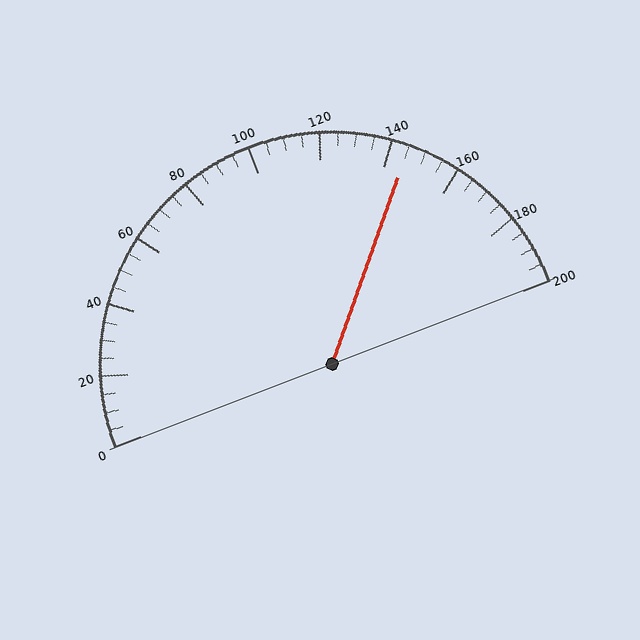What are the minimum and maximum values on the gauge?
The gauge ranges from 0 to 200.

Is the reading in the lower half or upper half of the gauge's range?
The reading is in the upper half of the range (0 to 200).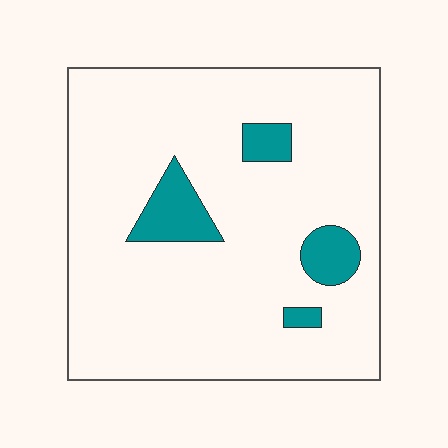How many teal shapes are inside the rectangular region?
4.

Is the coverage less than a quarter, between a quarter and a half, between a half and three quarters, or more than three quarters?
Less than a quarter.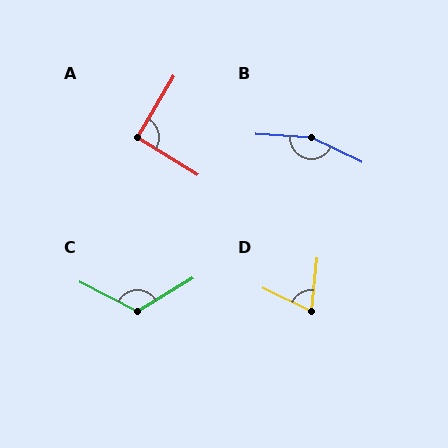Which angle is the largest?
B, at approximately 158 degrees.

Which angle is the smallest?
D, at approximately 71 degrees.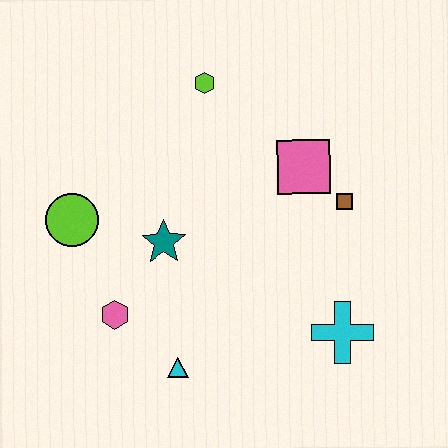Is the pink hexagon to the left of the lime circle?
No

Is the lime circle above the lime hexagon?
No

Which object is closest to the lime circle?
The teal star is closest to the lime circle.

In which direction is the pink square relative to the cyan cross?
The pink square is above the cyan cross.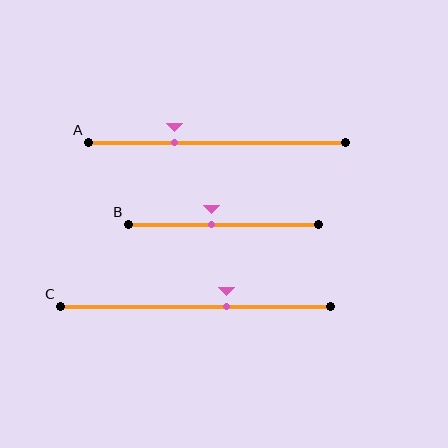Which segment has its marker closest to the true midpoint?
Segment B has its marker closest to the true midpoint.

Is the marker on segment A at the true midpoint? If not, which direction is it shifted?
No, the marker on segment A is shifted to the left by about 16% of the segment length.